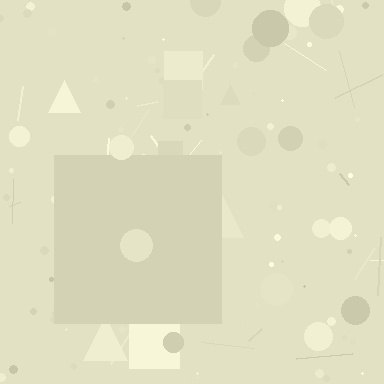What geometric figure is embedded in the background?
A square is embedded in the background.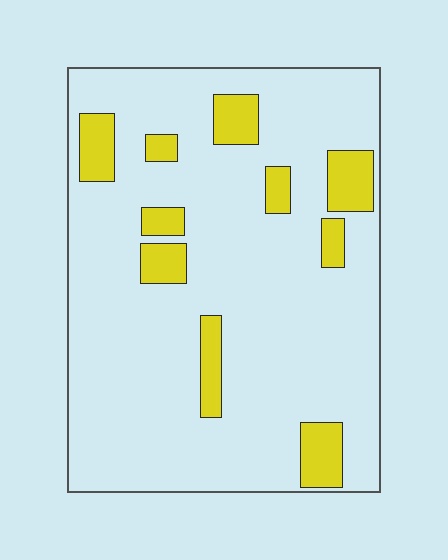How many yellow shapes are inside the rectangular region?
10.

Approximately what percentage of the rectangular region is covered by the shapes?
Approximately 15%.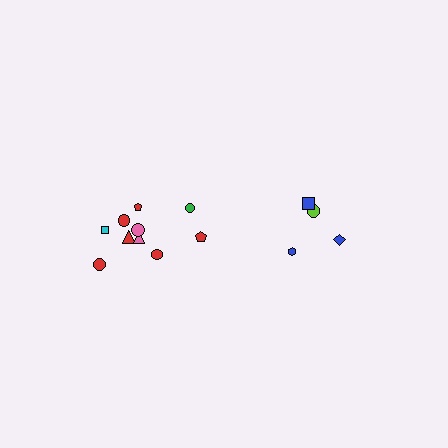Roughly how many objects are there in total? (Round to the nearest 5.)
Roughly 15 objects in total.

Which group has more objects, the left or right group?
The left group.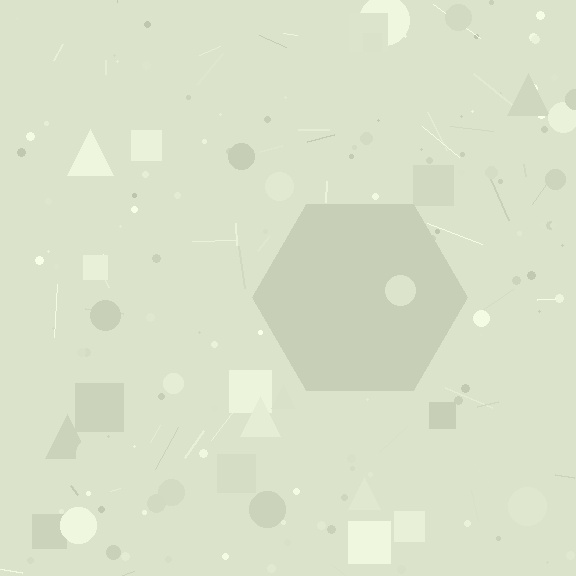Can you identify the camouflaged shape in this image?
The camouflaged shape is a hexagon.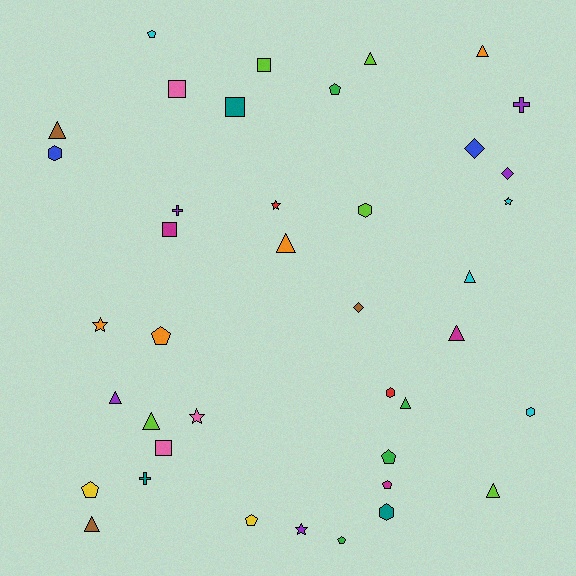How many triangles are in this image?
There are 11 triangles.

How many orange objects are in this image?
There are 4 orange objects.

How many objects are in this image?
There are 40 objects.